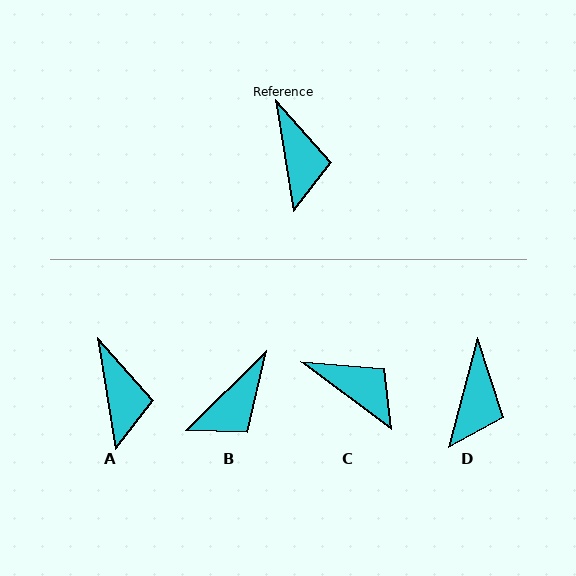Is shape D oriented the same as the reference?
No, it is off by about 24 degrees.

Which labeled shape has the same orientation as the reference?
A.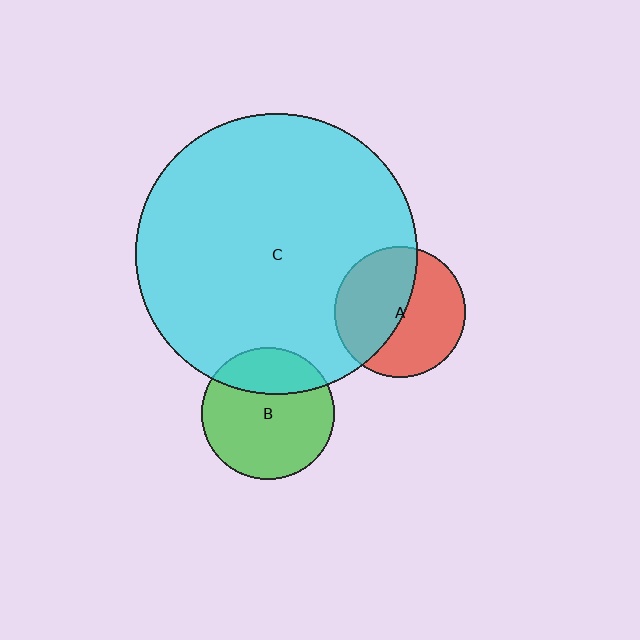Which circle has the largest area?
Circle C (cyan).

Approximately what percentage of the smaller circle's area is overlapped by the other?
Approximately 30%.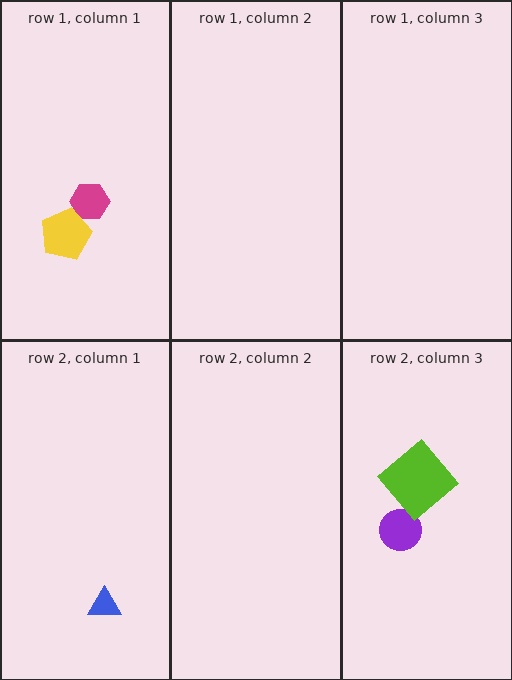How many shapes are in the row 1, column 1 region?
2.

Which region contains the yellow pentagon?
The row 1, column 1 region.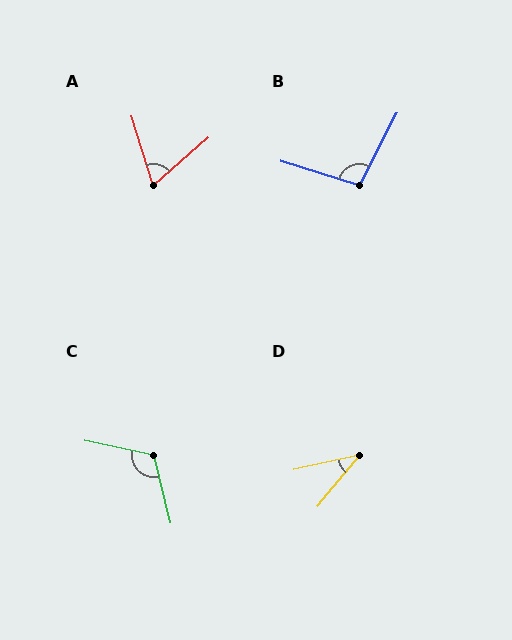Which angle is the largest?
C, at approximately 116 degrees.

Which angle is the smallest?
D, at approximately 38 degrees.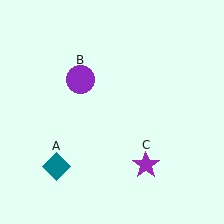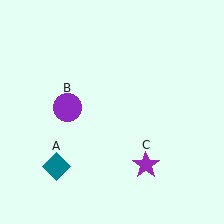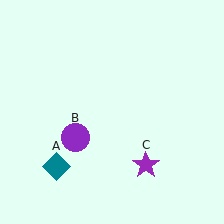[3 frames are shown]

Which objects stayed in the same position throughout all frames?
Teal diamond (object A) and purple star (object C) remained stationary.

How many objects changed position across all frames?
1 object changed position: purple circle (object B).